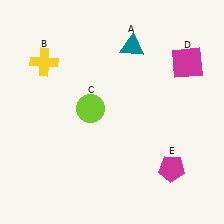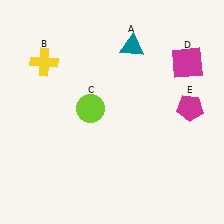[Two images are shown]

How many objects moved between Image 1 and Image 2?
1 object moved between the two images.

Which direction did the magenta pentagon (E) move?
The magenta pentagon (E) moved up.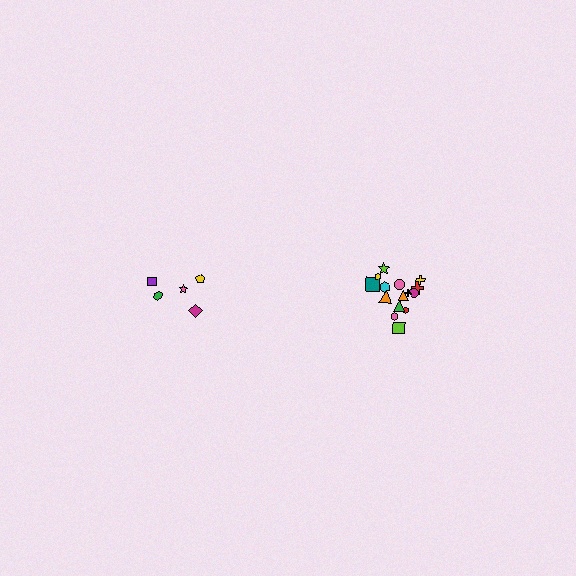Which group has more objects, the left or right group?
The right group.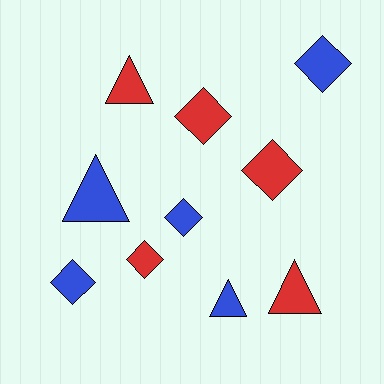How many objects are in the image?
There are 10 objects.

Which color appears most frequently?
Red, with 5 objects.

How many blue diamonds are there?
There are 3 blue diamonds.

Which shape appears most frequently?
Diamond, with 6 objects.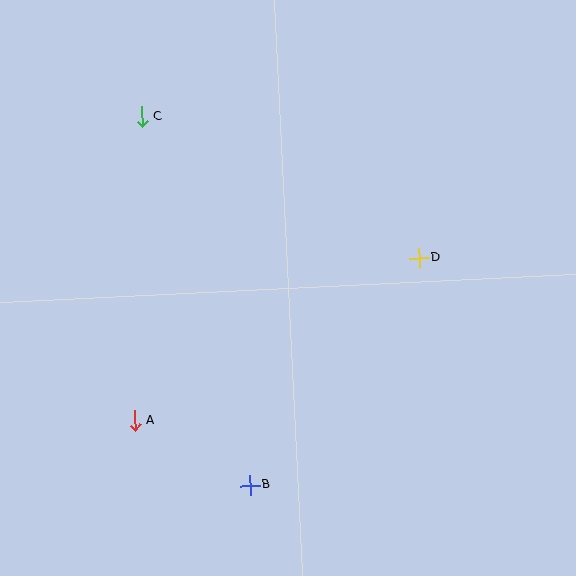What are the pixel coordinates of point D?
Point D is at (419, 258).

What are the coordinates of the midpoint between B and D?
The midpoint between B and D is at (334, 372).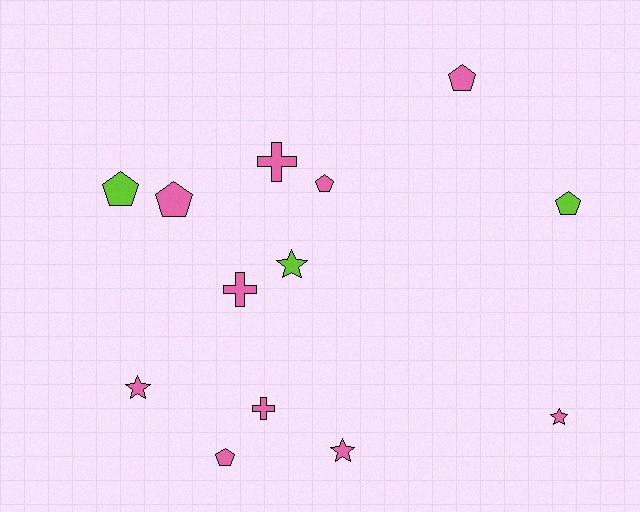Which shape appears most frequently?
Pentagon, with 6 objects.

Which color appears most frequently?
Pink, with 10 objects.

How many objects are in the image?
There are 13 objects.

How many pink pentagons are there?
There are 4 pink pentagons.